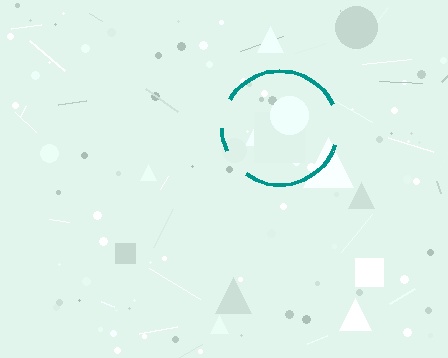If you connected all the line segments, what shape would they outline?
They would outline a circle.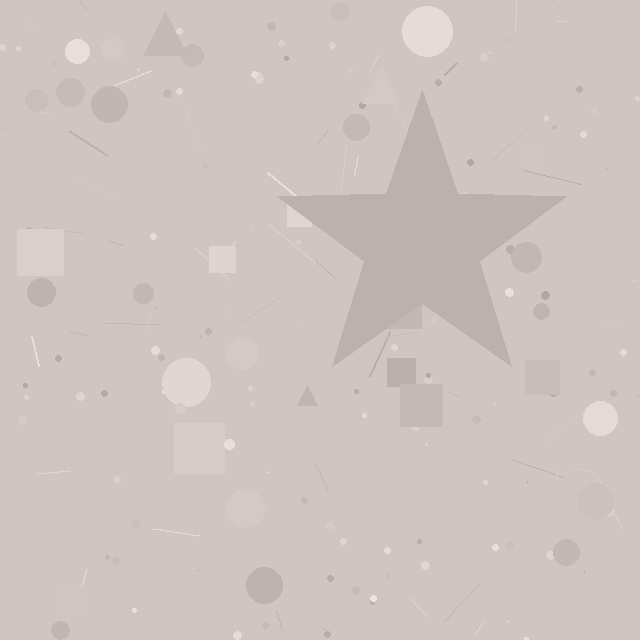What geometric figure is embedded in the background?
A star is embedded in the background.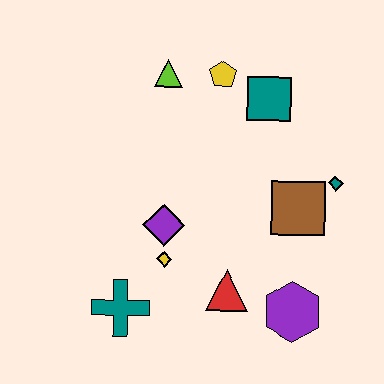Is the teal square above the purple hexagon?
Yes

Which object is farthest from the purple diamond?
The teal diamond is farthest from the purple diamond.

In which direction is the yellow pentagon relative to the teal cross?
The yellow pentagon is above the teal cross.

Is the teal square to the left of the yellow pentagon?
No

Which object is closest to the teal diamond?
The brown square is closest to the teal diamond.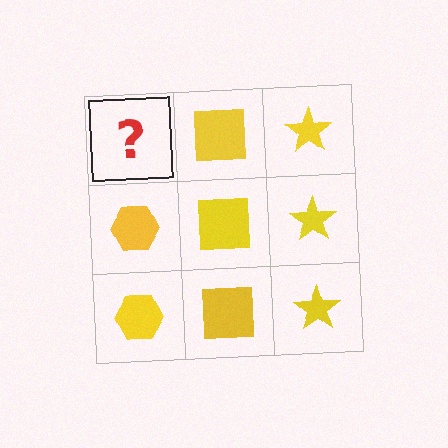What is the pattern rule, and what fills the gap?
The rule is that each column has a consistent shape. The gap should be filled with a yellow hexagon.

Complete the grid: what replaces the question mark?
The question mark should be replaced with a yellow hexagon.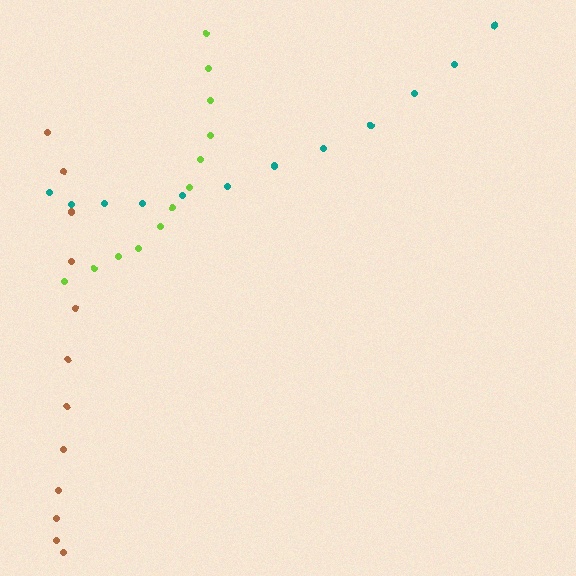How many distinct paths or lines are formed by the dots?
There are 3 distinct paths.